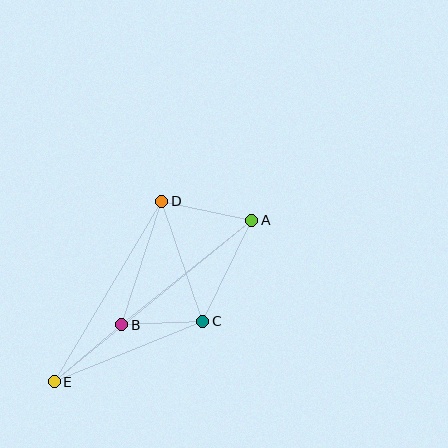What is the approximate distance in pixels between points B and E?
The distance between B and E is approximately 88 pixels.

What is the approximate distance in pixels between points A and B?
The distance between A and B is approximately 167 pixels.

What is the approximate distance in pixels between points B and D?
The distance between B and D is approximately 130 pixels.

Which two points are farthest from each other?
Points A and E are farthest from each other.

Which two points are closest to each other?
Points B and C are closest to each other.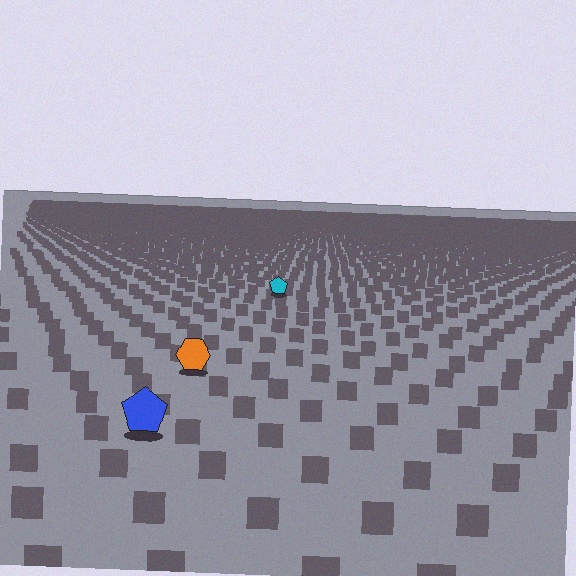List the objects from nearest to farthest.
From nearest to farthest: the blue pentagon, the orange hexagon, the cyan pentagon.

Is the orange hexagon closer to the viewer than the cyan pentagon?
Yes. The orange hexagon is closer — you can tell from the texture gradient: the ground texture is coarser near it.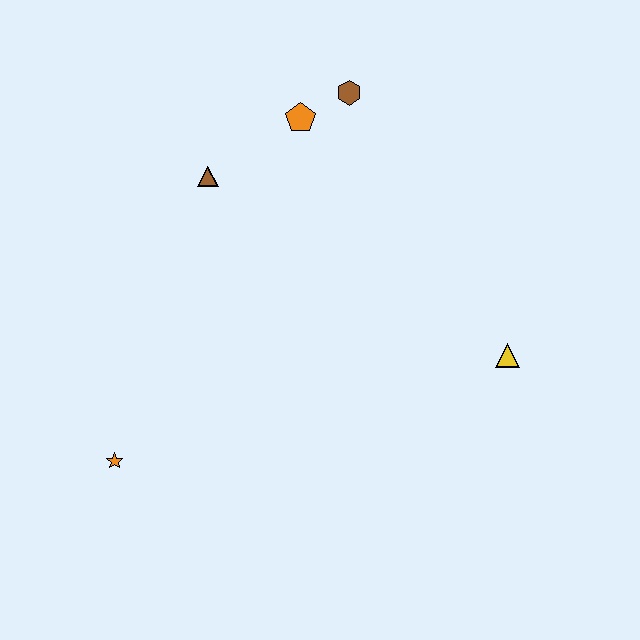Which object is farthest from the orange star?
The brown hexagon is farthest from the orange star.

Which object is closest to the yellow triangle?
The brown hexagon is closest to the yellow triangle.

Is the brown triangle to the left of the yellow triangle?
Yes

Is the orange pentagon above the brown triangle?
Yes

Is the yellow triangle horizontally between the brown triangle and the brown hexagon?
No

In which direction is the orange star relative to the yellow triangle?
The orange star is to the left of the yellow triangle.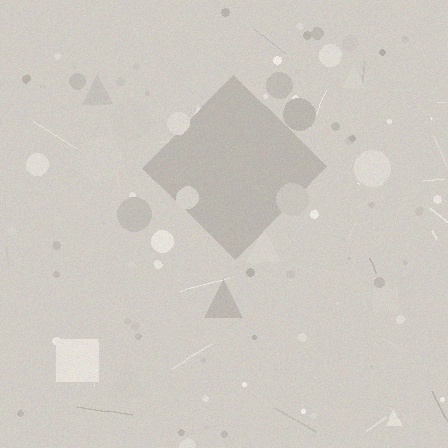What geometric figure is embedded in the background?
A diamond is embedded in the background.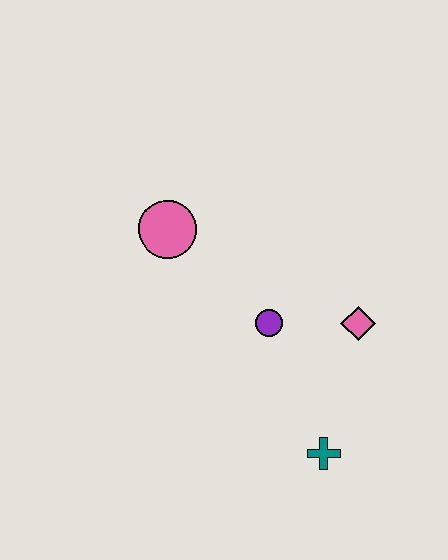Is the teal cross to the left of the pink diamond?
Yes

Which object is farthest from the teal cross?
The pink circle is farthest from the teal cross.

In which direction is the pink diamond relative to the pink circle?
The pink diamond is to the right of the pink circle.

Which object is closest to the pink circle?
The purple circle is closest to the pink circle.